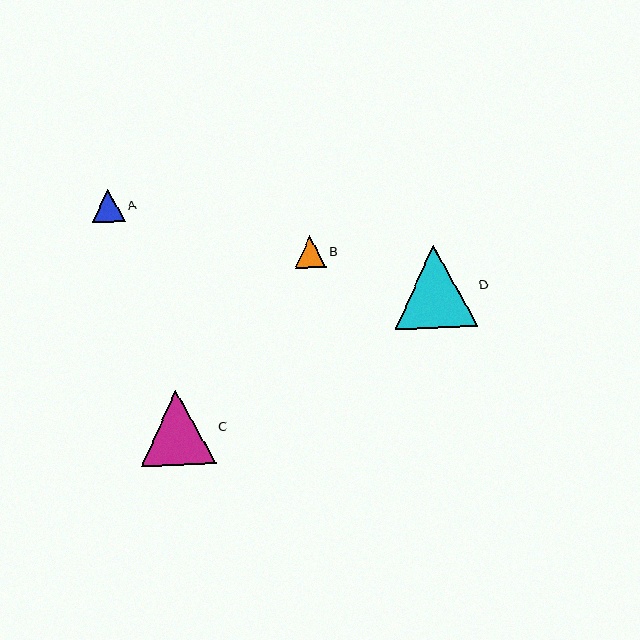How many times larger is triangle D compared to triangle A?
Triangle D is approximately 2.5 times the size of triangle A.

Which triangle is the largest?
Triangle D is the largest with a size of approximately 83 pixels.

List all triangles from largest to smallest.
From largest to smallest: D, C, A, B.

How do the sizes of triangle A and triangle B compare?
Triangle A and triangle B are approximately the same size.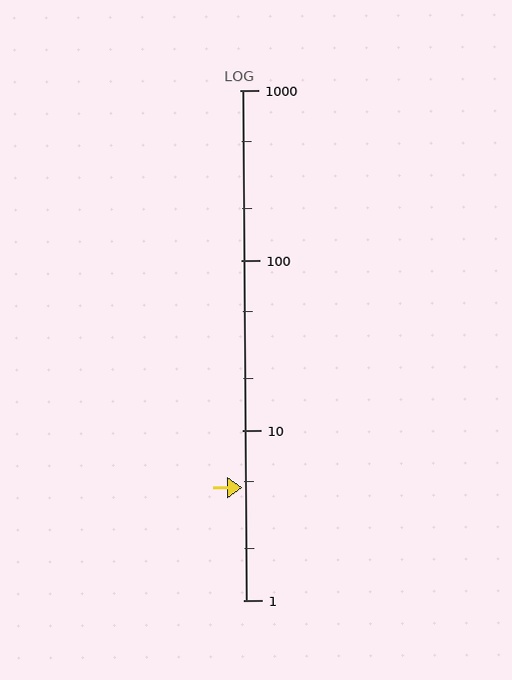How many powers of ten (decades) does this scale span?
The scale spans 3 decades, from 1 to 1000.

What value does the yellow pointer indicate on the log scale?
The pointer indicates approximately 4.6.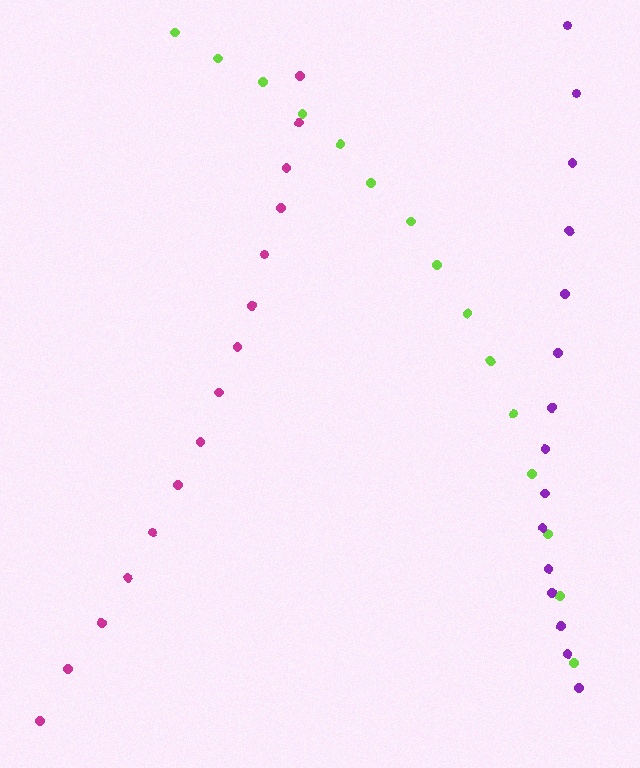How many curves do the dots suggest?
There are 3 distinct paths.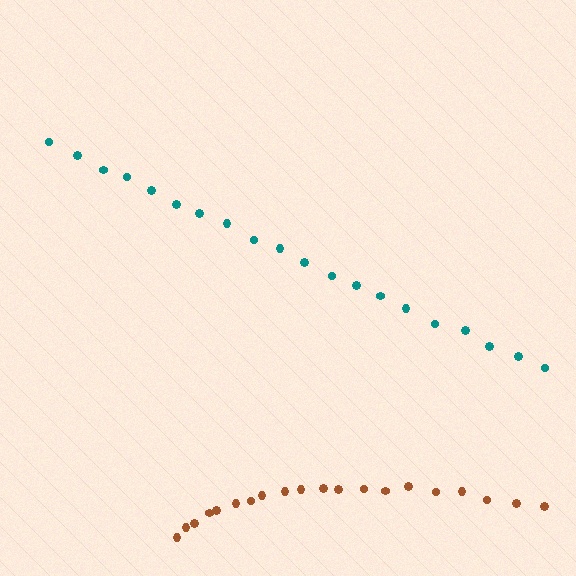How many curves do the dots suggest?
There are 2 distinct paths.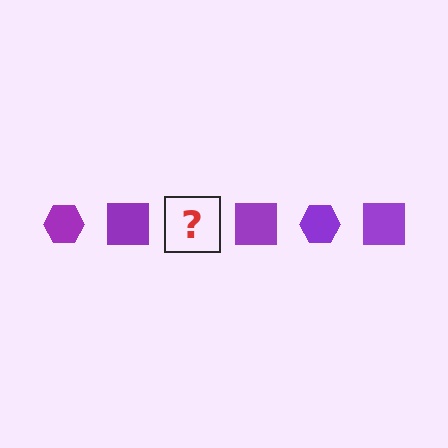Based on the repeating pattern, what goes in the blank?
The blank should be a purple hexagon.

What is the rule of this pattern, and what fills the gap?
The rule is that the pattern cycles through hexagon, square shapes in purple. The gap should be filled with a purple hexagon.